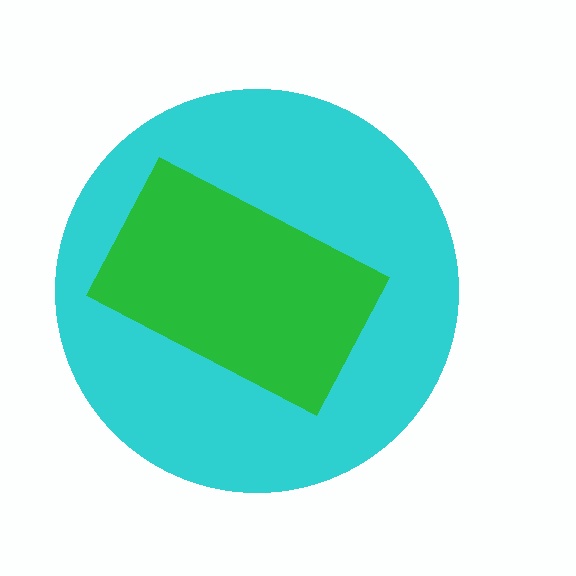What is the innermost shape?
The green rectangle.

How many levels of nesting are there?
2.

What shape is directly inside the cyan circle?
The green rectangle.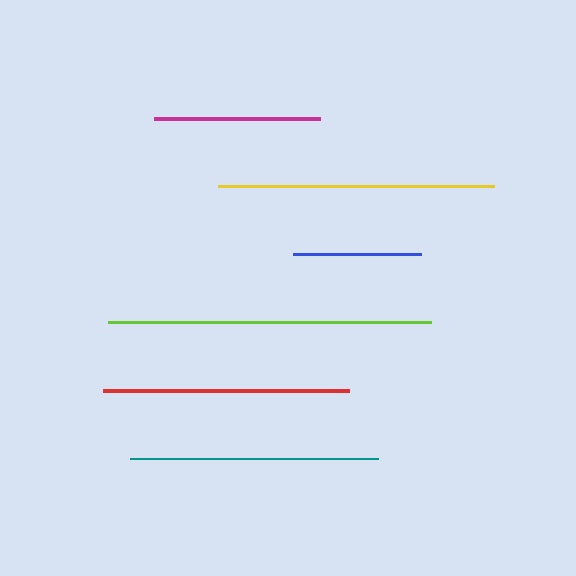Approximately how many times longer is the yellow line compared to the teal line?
The yellow line is approximately 1.1 times the length of the teal line.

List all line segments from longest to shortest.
From longest to shortest: lime, yellow, teal, red, magenta, blue.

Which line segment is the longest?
The lime line is the longest at approximately 323 pixels.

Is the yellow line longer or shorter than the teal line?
The yellow line is longer than the teal line.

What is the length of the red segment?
The red segment is approximately 246 pixels long.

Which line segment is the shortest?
The blue line is the shortest at approximately 128 pixels.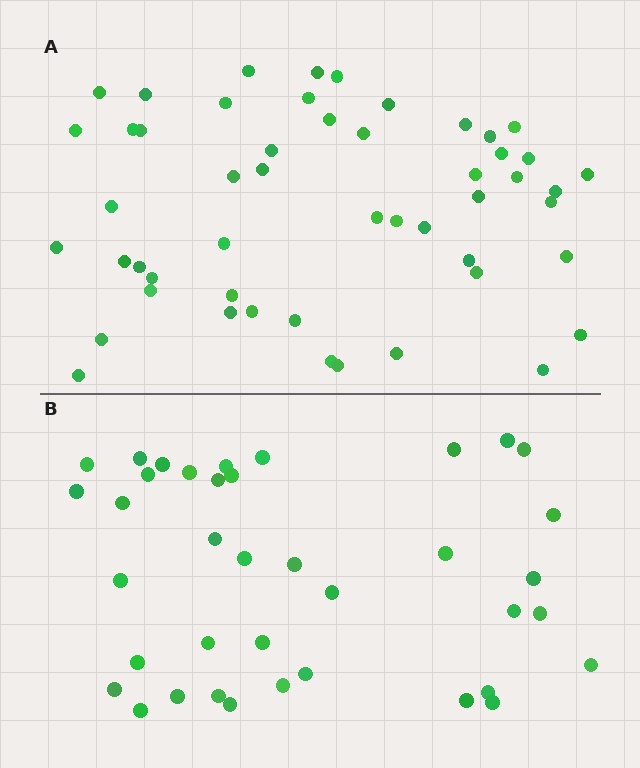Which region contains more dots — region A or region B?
Region A (the top region) has more dots.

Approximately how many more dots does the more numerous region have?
Region A has approximately 15 more dots than region B.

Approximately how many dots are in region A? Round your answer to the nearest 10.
About 50 dots. (The exact count is 51, which rounds to 50.)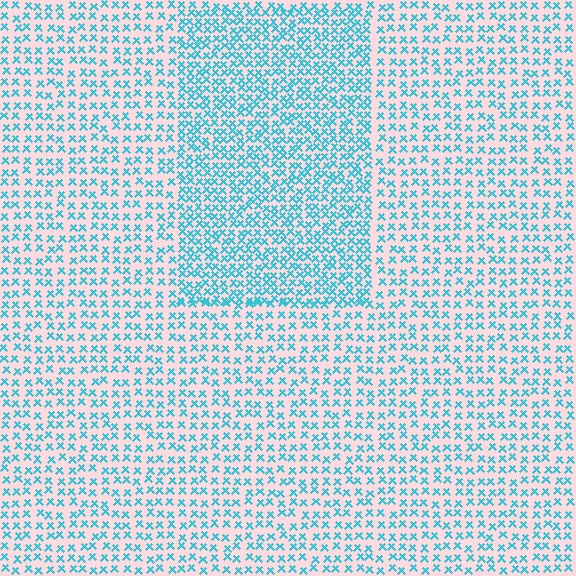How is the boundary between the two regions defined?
The boundary is defined by a change in element density (approximately 1.7x ratio). All elements are the same color, size, and shape.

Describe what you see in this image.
The image contains small cyan elements arranged at two different densities. A rectangle-shaped region is visible where the elements are more densely packed than the surrounding area.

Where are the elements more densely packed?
The elements are more densely packed inside the rectangle boundary.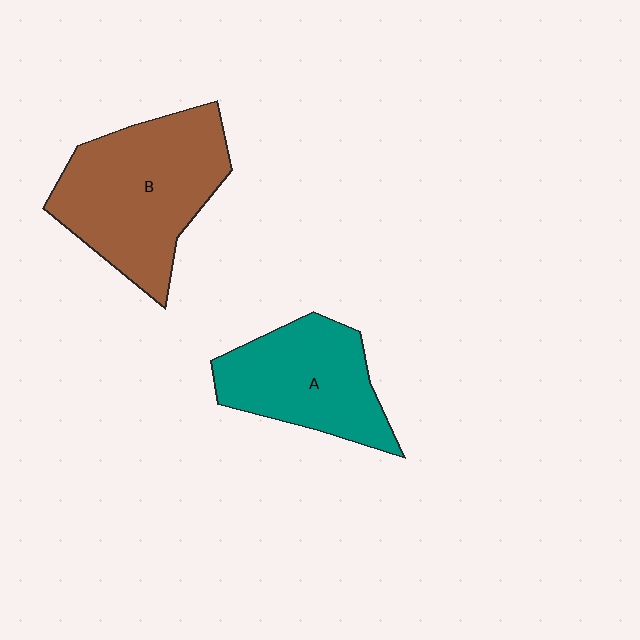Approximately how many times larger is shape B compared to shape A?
Approximately 1.3 times.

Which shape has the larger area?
Shape B (brown).